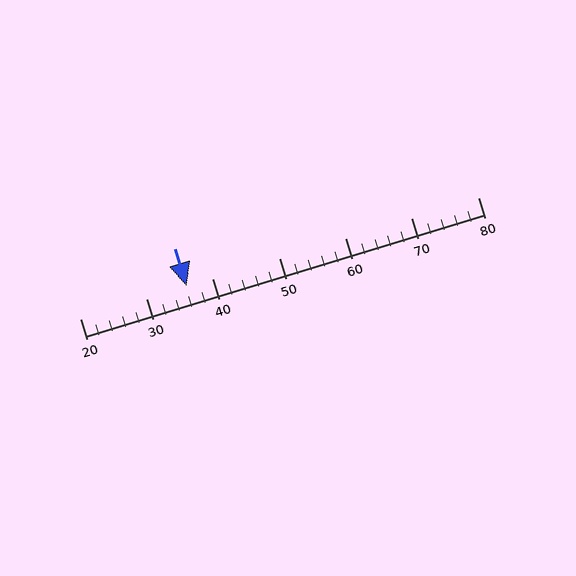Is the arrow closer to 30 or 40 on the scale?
The arrow is closer to 40.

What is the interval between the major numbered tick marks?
The major tick marks are spaced 10 units apart.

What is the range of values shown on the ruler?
The ruler shows values from 20 to 80.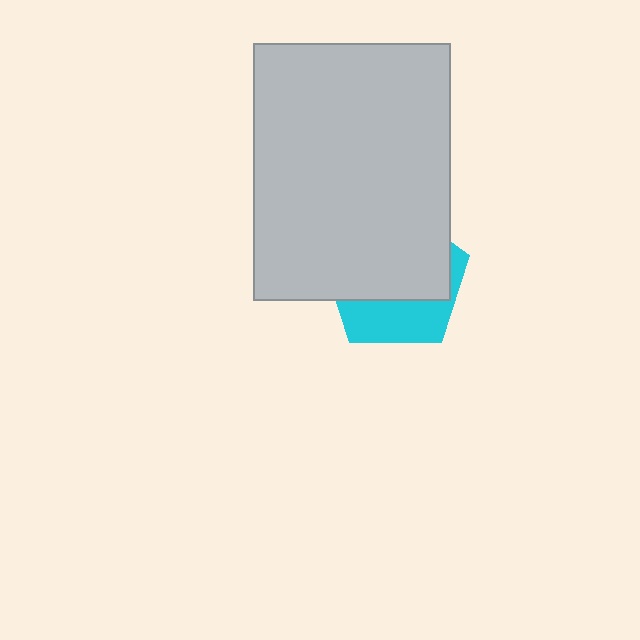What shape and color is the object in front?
The object in front is a light gray rectangle.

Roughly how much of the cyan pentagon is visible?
A small part of it is visible (roughly 35%).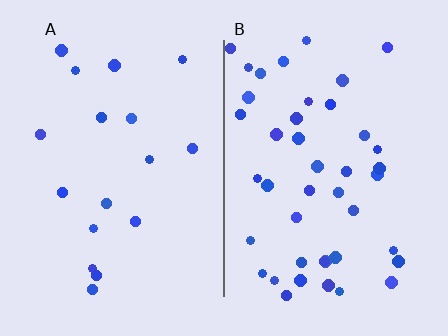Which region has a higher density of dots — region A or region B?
B (the right).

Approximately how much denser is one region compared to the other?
Approximately 2.5× — region B over region A.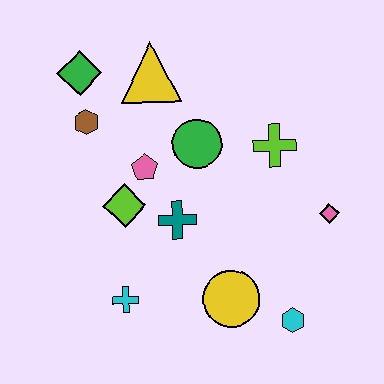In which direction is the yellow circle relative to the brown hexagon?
The yellow circle is below the brown hexagon.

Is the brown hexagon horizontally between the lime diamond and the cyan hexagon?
No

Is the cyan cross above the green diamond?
No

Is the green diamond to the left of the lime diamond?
Yes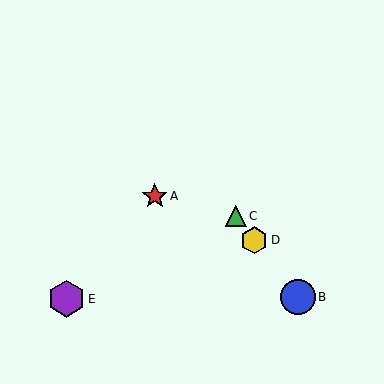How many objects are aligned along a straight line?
3 objects (B, C, D) are aligned along a straight line.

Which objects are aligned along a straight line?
Objects B, C, D are aligned along a straight line.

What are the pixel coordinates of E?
Object E is at (67, 299).